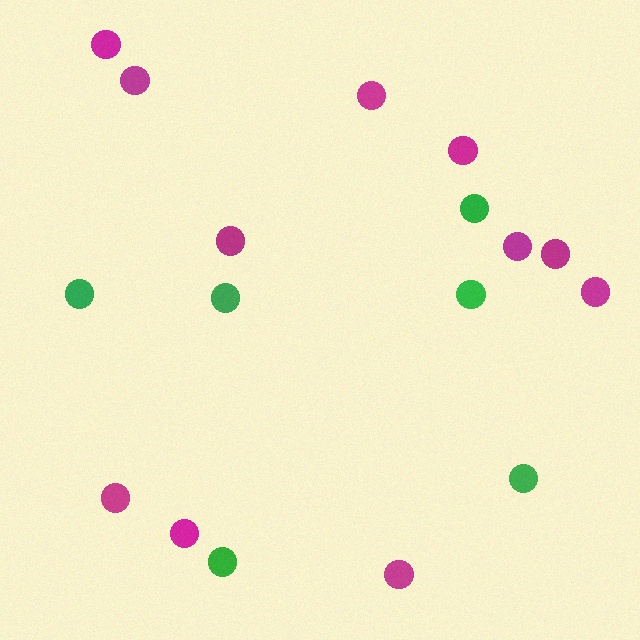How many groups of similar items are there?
There are 2 groups: one group of green circles (6) and one group of magenta circles (11).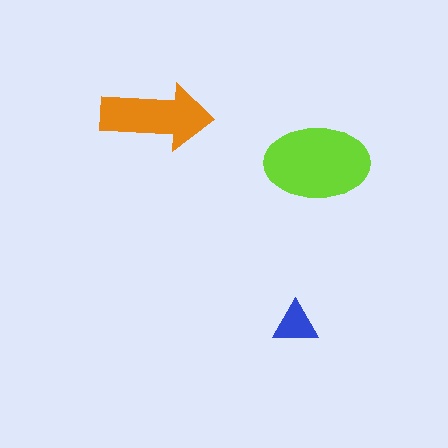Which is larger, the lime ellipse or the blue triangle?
The lime ellipse.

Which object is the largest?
The lime ellipse.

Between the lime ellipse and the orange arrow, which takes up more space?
The lime ellipse.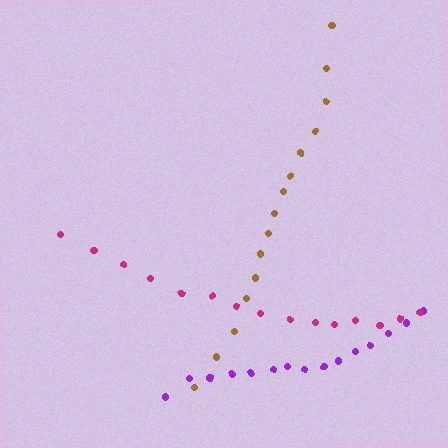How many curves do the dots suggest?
There are 3 distinct paths.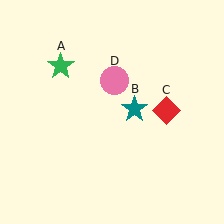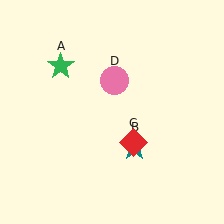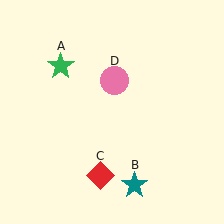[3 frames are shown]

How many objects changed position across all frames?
2 objects changed position: teal star (object B), red diamond (object C).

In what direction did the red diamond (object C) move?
The red diamond (object C) moved down and to the left.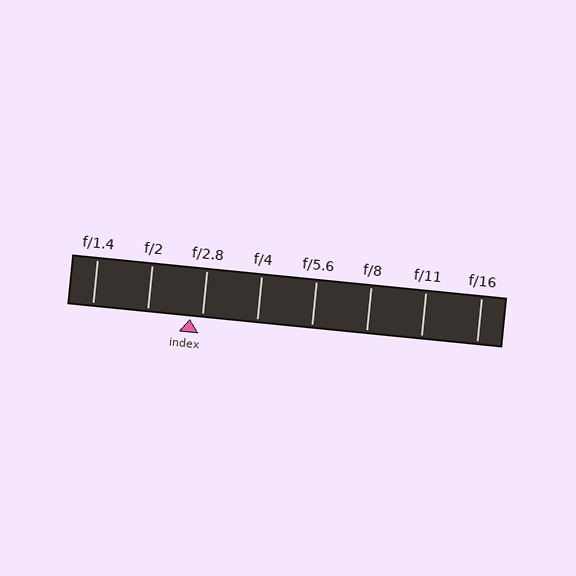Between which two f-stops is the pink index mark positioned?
The index mark is between f/2 and f/2.8.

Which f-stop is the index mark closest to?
The index mark is closest to f/2.8.